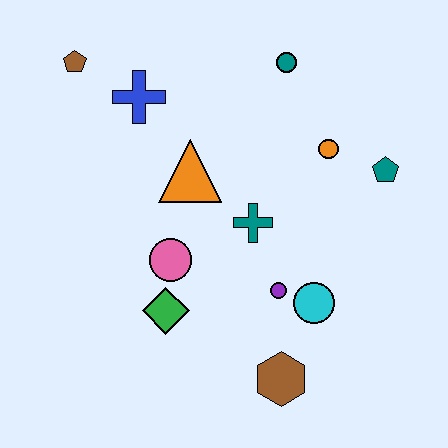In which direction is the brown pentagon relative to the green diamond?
The brown pentagon is above the green diamond.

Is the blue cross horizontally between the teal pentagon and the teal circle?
No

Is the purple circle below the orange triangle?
Yes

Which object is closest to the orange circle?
The teal pentagon is closest to the orange circle.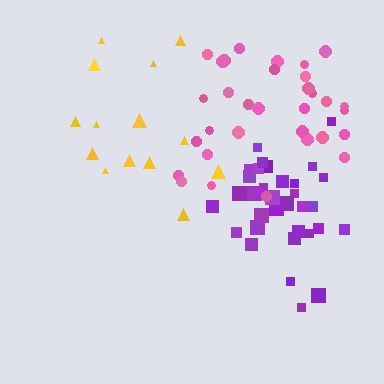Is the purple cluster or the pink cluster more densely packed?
Purple.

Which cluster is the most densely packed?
Purple.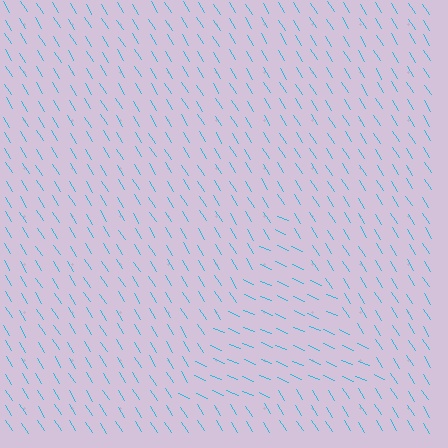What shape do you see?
I see a triangle.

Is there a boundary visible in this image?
Yes, there is a texture boundary formed by a change in line orientation.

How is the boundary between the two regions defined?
The boundary is defined purely by a change in line orientation (approximately 35 degrees difference). All lines are the same color and thickness.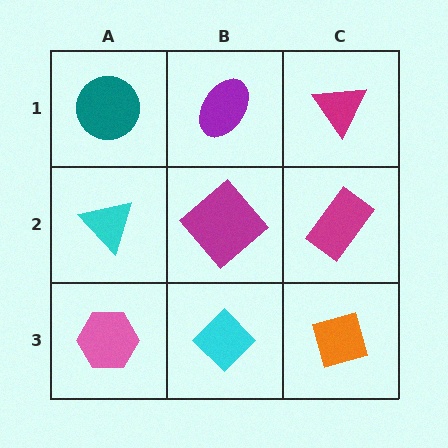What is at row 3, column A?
A pink hexagon.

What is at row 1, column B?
A purple ellipse.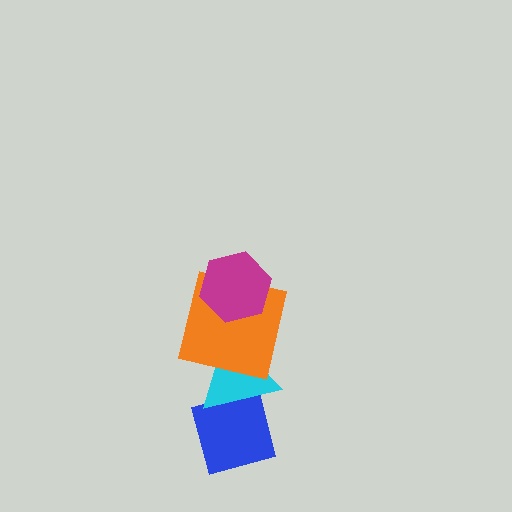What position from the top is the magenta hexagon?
The magenta hexagon is 1st from the top.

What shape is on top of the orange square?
The magenta hexagon is on top of the orange square.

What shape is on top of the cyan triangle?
The orange square is on top of the cyan triangle.